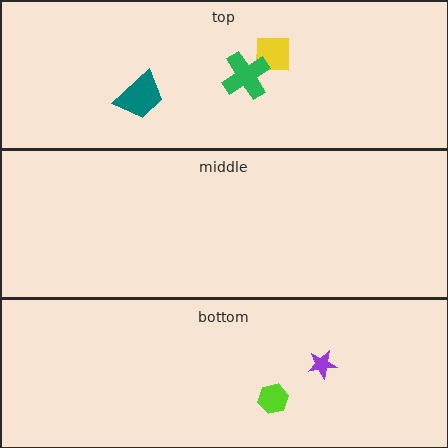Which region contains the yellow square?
The top region.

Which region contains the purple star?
The bottom region.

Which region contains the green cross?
The top region.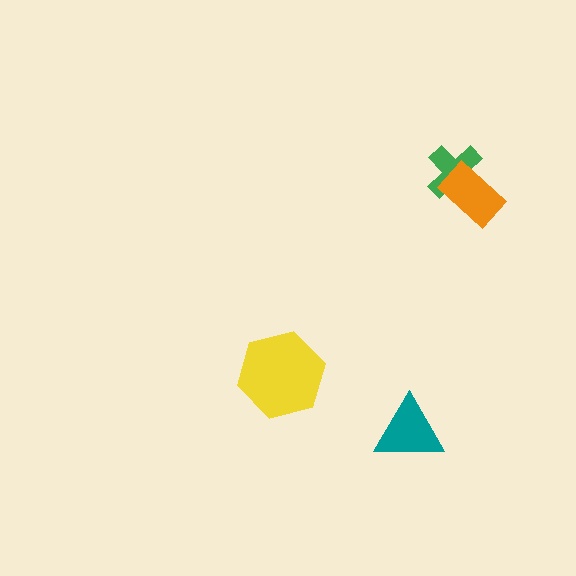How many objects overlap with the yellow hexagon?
0 objects overlap with the yellow hexagon.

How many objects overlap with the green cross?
1 object overlaps with the green cross.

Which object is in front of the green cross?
The orange rectangle is in front of the green cross.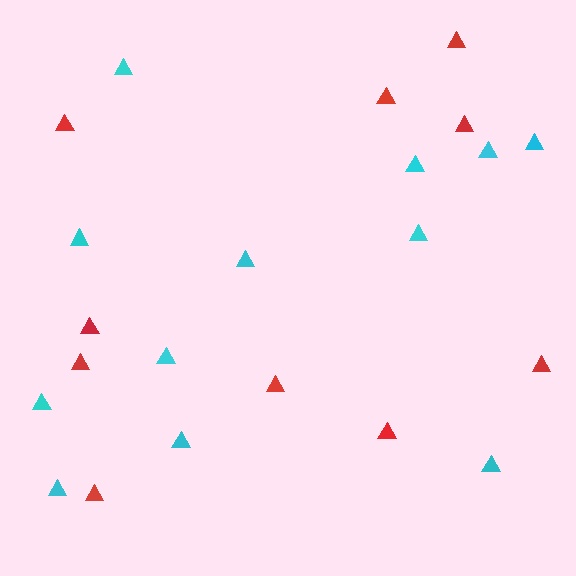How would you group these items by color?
There are 2 groups: one group of red triangles (10) and one group of cyan triangles (12).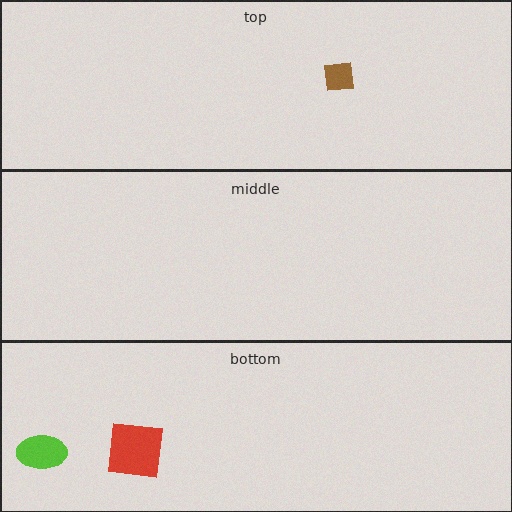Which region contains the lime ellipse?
The bottom region.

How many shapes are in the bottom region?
2.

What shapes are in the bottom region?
The red square, the lime ellipse.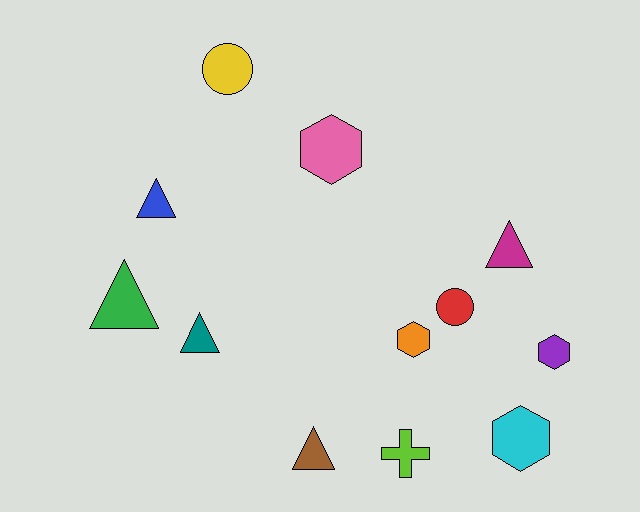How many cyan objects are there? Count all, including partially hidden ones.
There is 1 cyan object.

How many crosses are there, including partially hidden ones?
There is 1 cross.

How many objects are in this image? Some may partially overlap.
There are 12 objects.